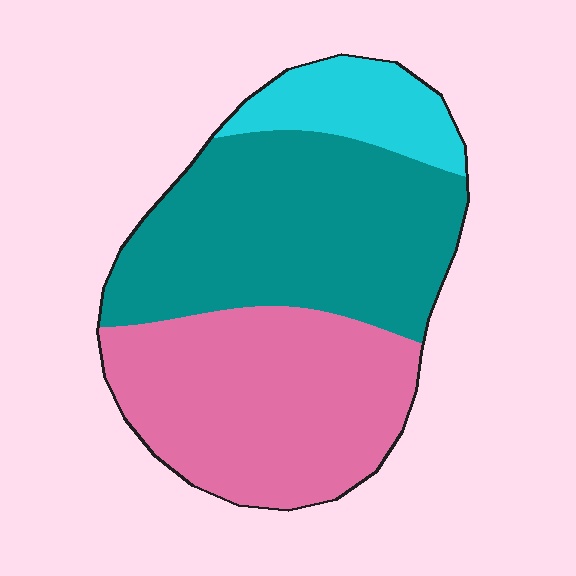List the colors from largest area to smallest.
From largest to smallest: teal, pink, cyan.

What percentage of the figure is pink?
Pink takes up about two fifths (2/5) of the figure.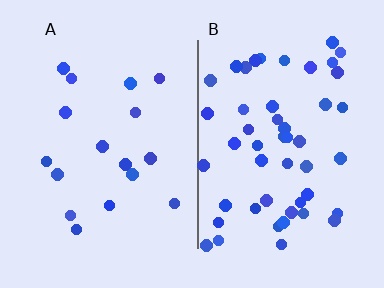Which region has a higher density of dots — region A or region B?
B (the right).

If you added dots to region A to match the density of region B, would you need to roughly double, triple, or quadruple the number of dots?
Approximately triple.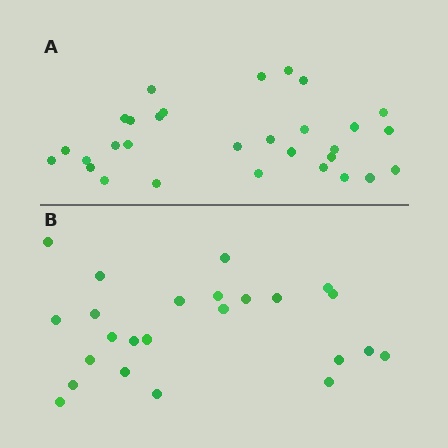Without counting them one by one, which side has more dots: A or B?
Region A (the top region) has more dots.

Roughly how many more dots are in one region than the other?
Region A has about 6 more dots than region B.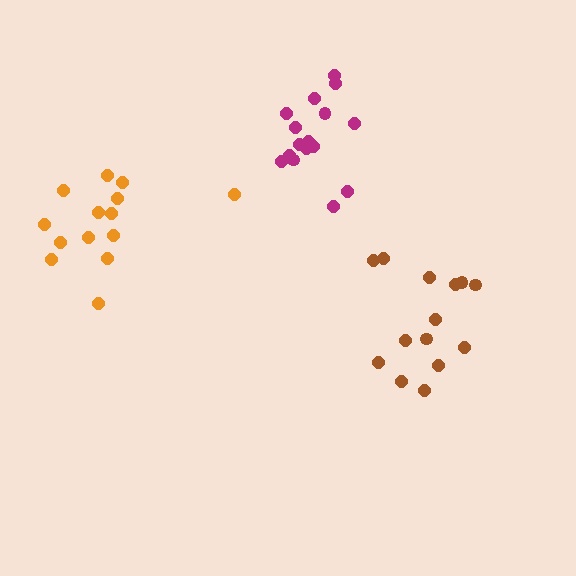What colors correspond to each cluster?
The clusters are colored: orange, brown, magenta.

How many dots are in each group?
Group 1: 14 dots, Group 2: 14 dots, Group 3: 16 dots (44 total).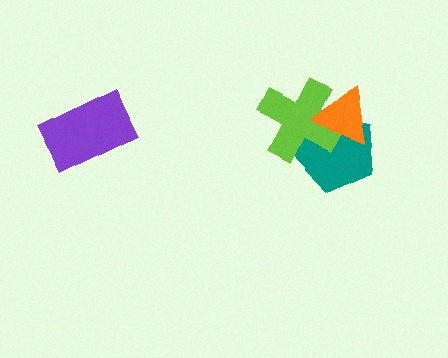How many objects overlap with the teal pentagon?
2 objects overlap with the teal pentagon.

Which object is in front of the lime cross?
The orange triangle is in front of the lime cross.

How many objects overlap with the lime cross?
2 objects overlap with the lime cross.